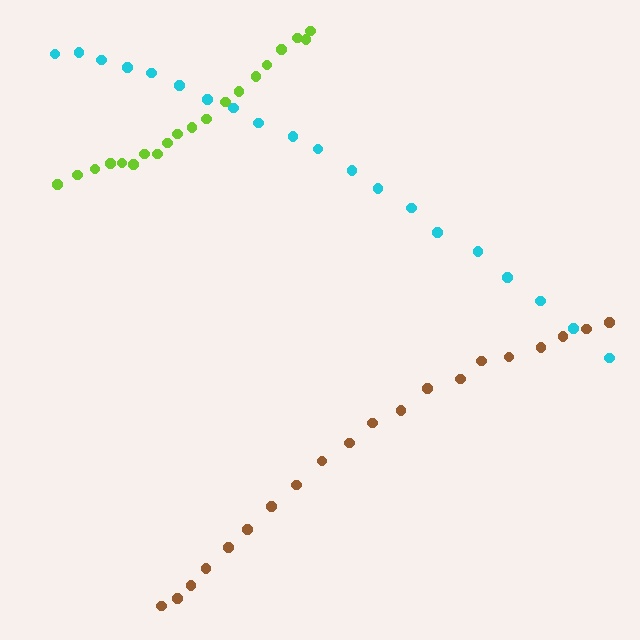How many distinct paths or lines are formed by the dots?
There are 3 distinct paths.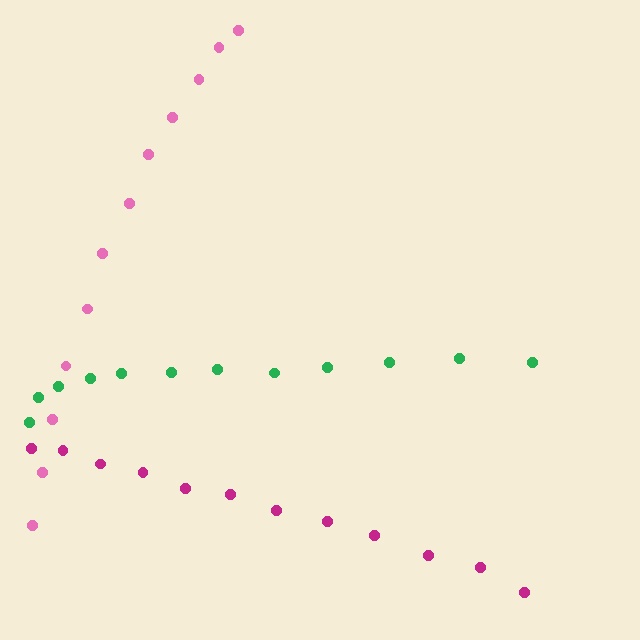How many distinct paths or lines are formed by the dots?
There are 3 distinct paths.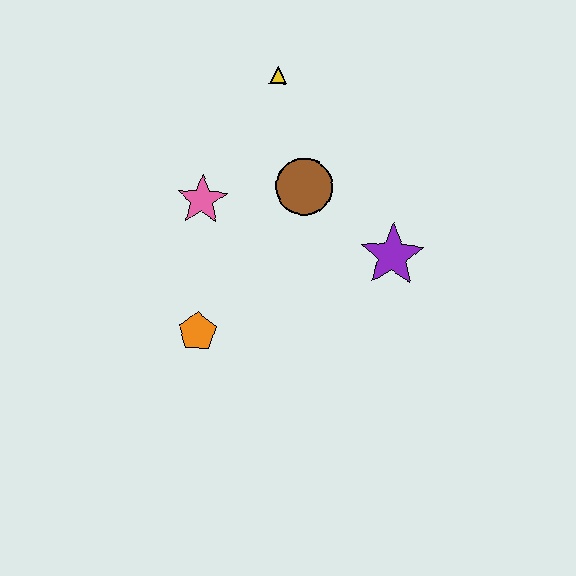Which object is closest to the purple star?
The brown circle is closest to the purple star.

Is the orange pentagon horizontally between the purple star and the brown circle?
No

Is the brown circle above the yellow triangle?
No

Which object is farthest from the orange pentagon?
The yellow triangle is farthest from the orange pentagon.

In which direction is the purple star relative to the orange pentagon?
The purple star is to the right of the orange pentagon.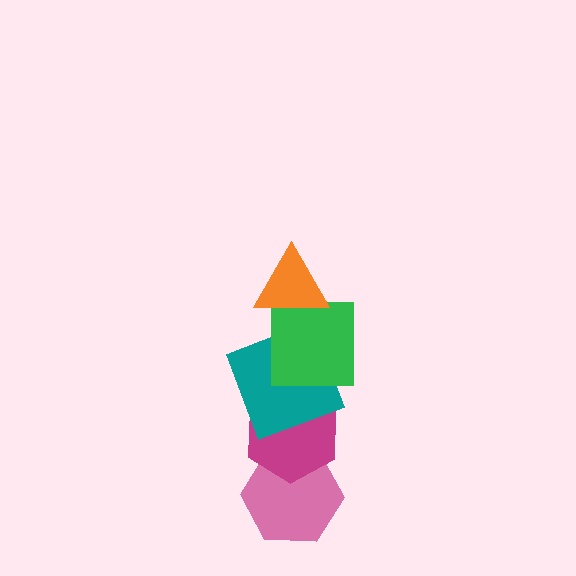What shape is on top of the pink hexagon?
The magenta hexagon is on top of the pink hexagon.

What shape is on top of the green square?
The orange triangle is on top of the green square.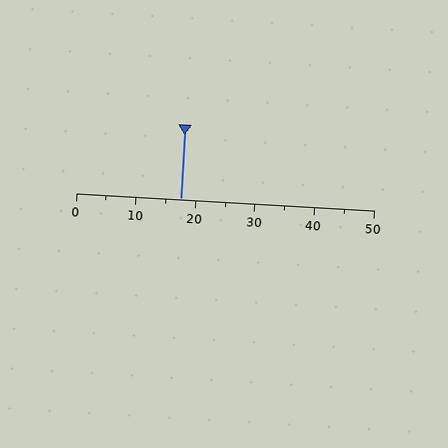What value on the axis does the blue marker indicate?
The marker indicates approximately 17.5.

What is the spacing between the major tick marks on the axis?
The major ticks are spaced 10 apart.